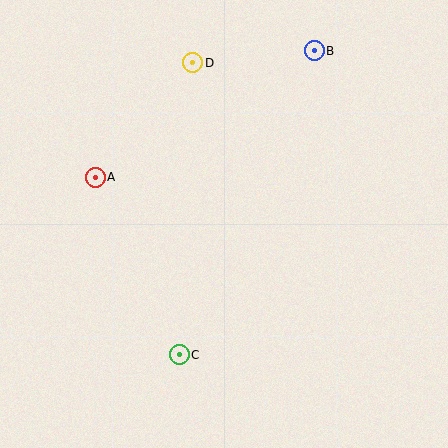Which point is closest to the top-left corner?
Point A is closest to the top-left corner.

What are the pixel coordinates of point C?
Point C is at (179, 355).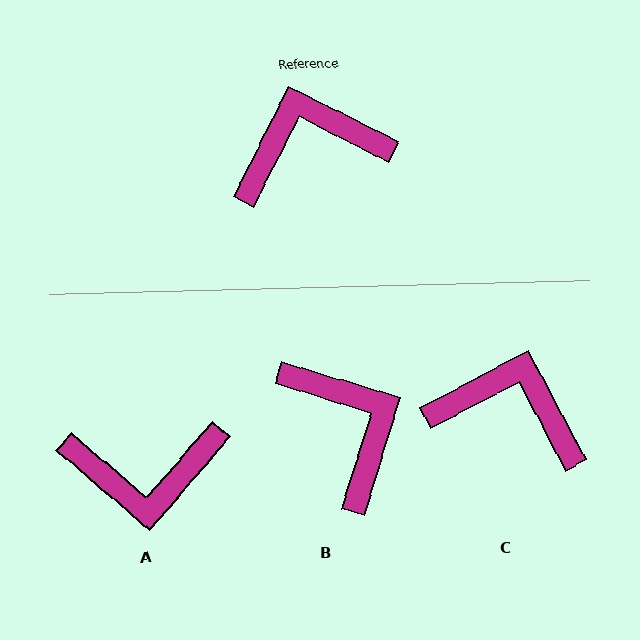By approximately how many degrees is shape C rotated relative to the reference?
Approximately 35 degrees clockwise.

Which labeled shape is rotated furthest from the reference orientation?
A, about 166 degrees away.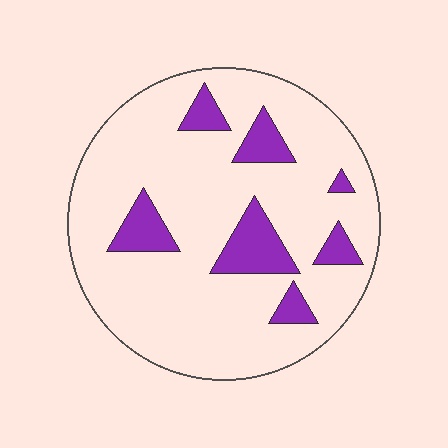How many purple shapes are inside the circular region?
7.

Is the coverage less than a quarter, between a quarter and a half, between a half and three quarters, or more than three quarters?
Less than a quarter.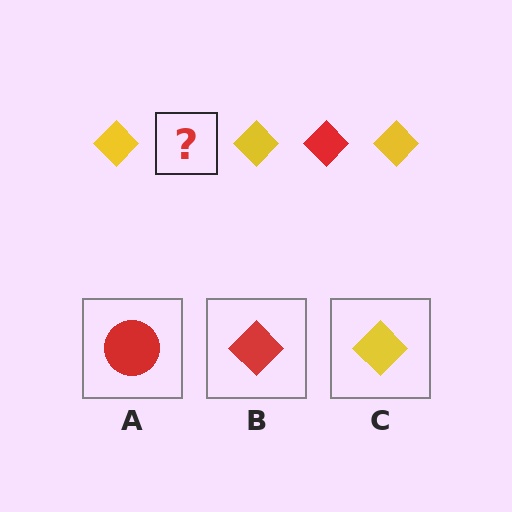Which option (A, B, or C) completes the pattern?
B.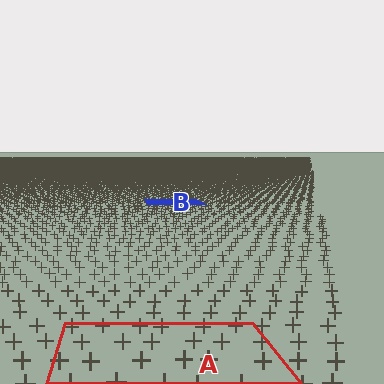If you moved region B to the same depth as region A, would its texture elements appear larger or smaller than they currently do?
They would appear larger. At a closer depth, the same texture elements are projected at a bigger on-screen size.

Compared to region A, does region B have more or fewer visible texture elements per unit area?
Region B has more texture elements per unit area — they are packed more densely because it is farther away.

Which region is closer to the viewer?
Region A is closer. The texture elements there are larger and more spread out.